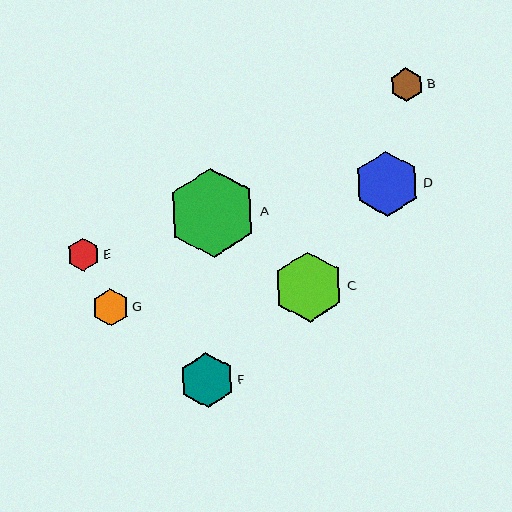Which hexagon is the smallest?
Hexagon E is the smallest with a size of approximately 32 pixels.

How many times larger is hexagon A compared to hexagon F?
Hexagon A is approximately 1.6 times the size of hexagon F.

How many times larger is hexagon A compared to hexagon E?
Hexagon A is approximately 2.8 times the size of hexagon E.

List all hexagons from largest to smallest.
From largest to smallest: A, C, D, F, G, B, E.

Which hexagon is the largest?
Hexagon A is the largest with a size of approximately 89 pixels.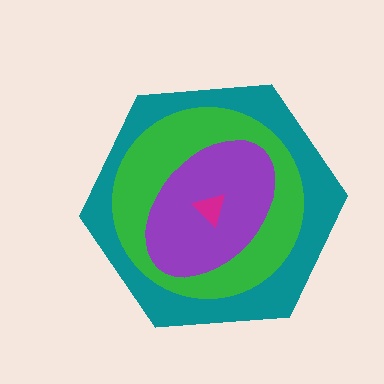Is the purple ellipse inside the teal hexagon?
Yes.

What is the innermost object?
The magenta triangle.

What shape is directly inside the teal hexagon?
The green circle.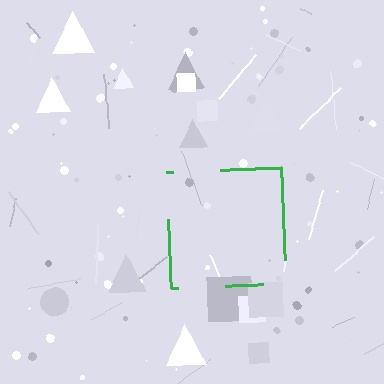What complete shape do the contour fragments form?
The contour fragments form a square.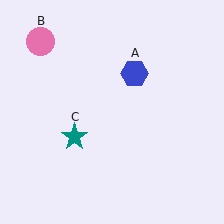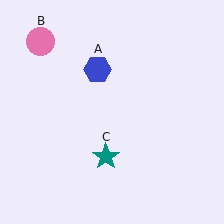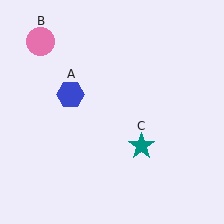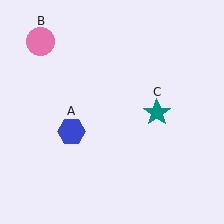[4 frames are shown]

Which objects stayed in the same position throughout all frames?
Pink circle (object B) remained stationary.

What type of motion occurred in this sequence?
The blue hexagon (object A), teal star (object C) rotated counterclockwise around the center of the scene.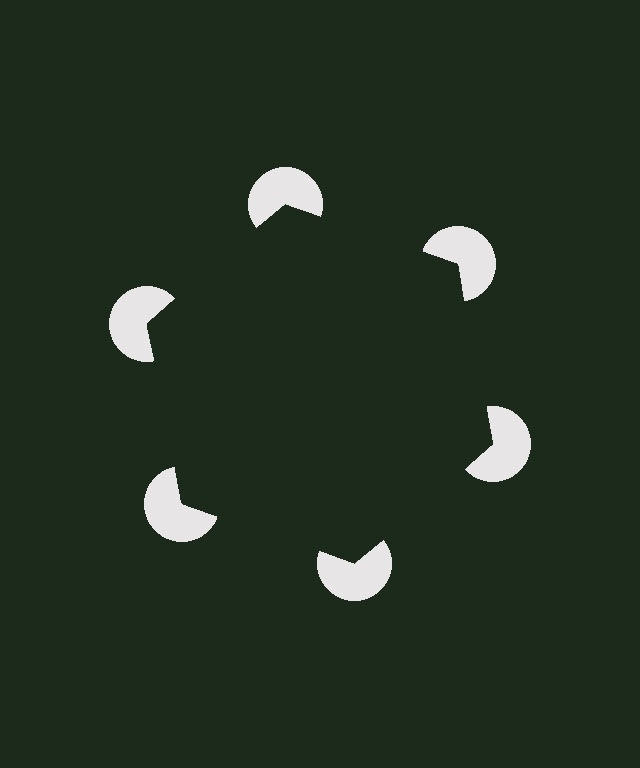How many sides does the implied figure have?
6 sides.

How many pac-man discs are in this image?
There are 6 — one at each vertex of the illusory hexagon.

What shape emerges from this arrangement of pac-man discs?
An illusory hexagon — its edges are inferred from the aligned wedge cuts in the pac-man discs, not physically drawn.